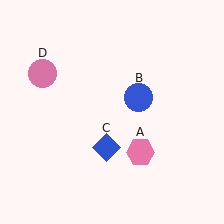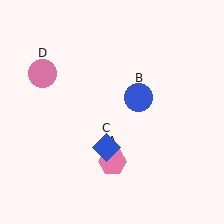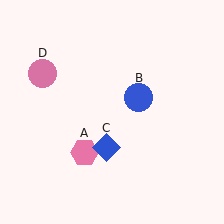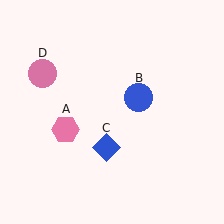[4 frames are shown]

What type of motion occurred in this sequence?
The pink hexagon (object A) rotated clockwise around the center of the scene.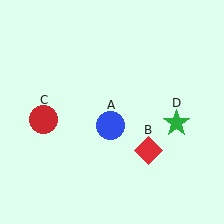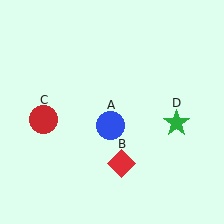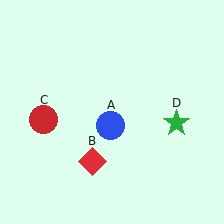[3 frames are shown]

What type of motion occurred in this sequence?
The red diamond (object B) rotated clockwise around the center of the scene.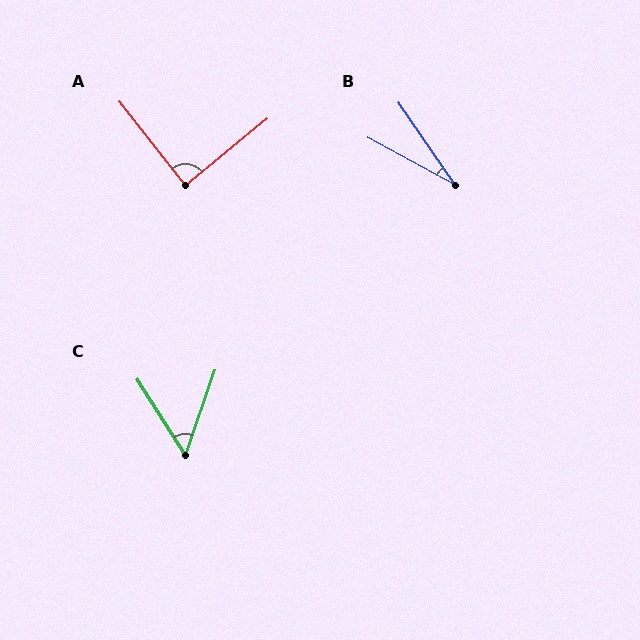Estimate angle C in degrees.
Approximately 51 degrees.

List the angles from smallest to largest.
B (27°), C (51°), A (89°).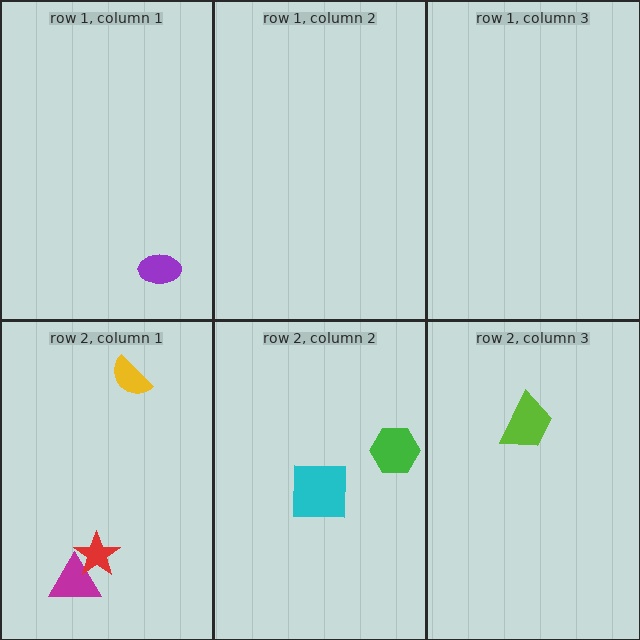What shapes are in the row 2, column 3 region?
The lime trapezoid.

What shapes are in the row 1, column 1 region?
The purple ellipse.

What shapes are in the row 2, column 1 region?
The magenta triangle, the red star, the yellow semicircle.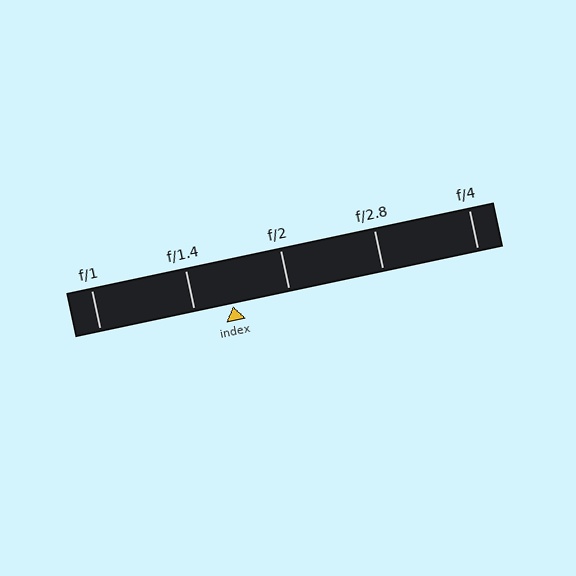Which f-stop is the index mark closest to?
The index mark is closest to f/1.4.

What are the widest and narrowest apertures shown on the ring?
The widest aperture shown is f/1 and the narrowest is f/4.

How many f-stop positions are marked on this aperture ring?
There are 5 f-stop positions marked.